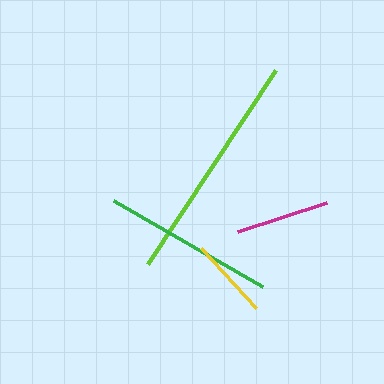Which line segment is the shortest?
The yellow line is the shortest at approximately 82 pixels.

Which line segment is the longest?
The lime line is the longest at approximately 232 pixels.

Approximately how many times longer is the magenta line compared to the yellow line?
The magenta line is approximately 1.1 times the length of the yellow line.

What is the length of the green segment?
The green segment is approximately 171 pixels long.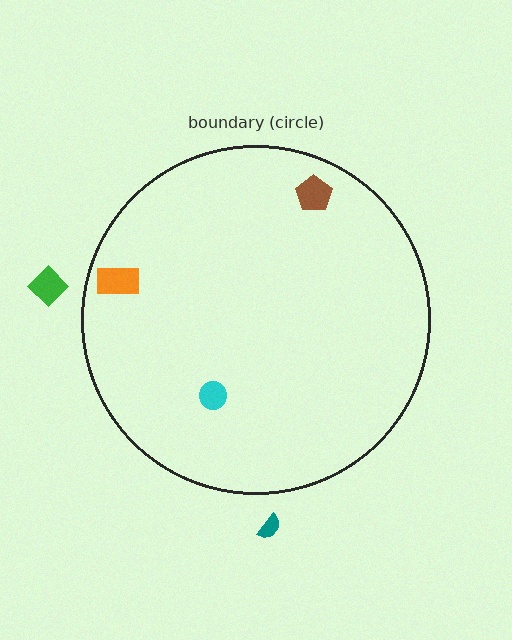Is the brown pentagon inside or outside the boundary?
Inside.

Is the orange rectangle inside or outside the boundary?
Inside.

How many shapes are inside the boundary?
3 inside, 2 outside.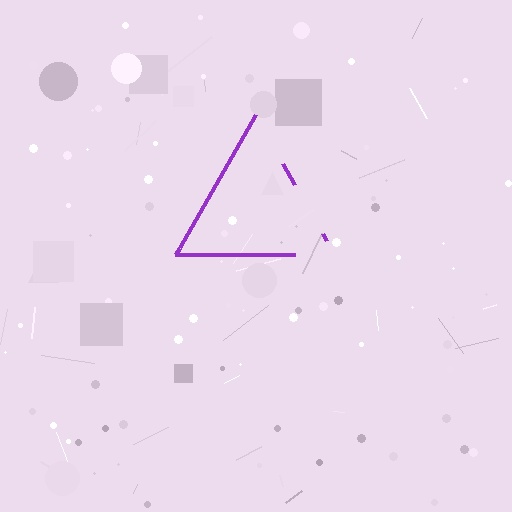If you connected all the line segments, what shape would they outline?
They would outline a triangle.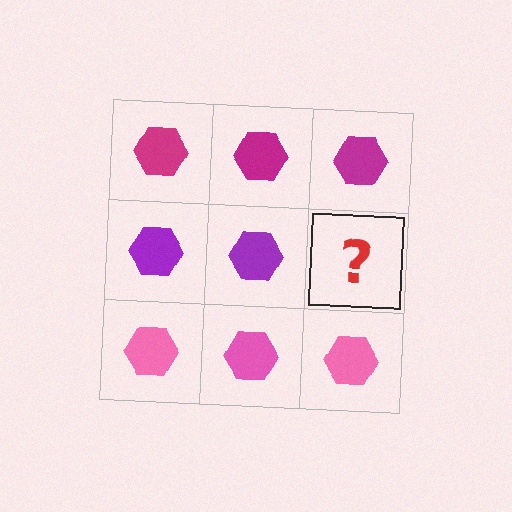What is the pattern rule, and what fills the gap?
The rule is that each row has a consistent color. The gap should be filled with a purple hexagon.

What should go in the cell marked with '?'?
The missing cell should contain a purple hexagon.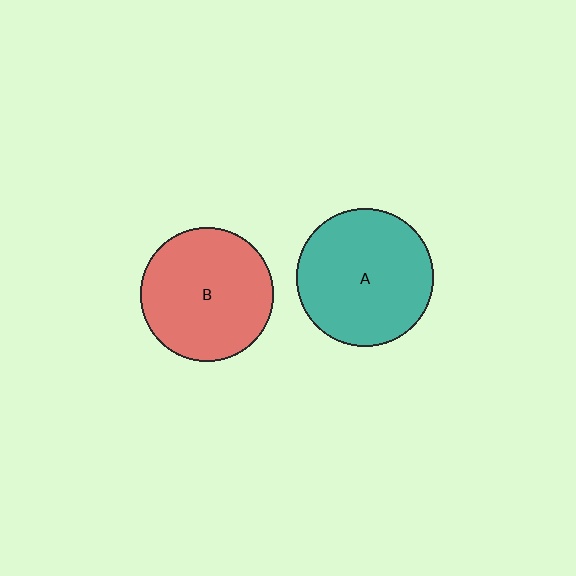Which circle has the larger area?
Circle A (teal).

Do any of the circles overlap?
No, none of the circles overlap.